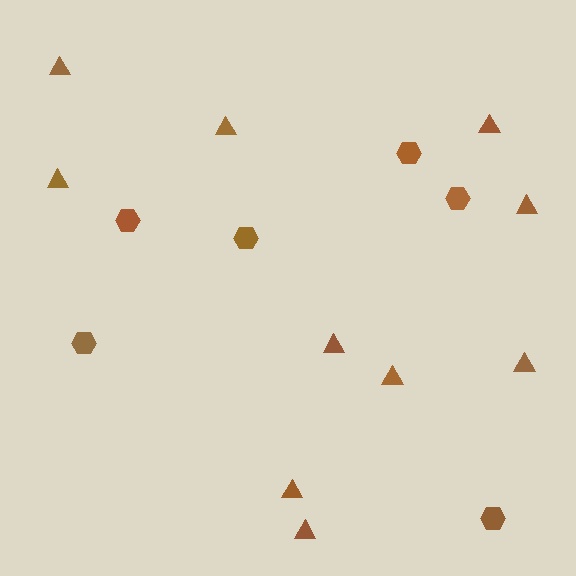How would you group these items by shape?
There are 2 groups: one group of triangles (10) and one group of hexagons (6).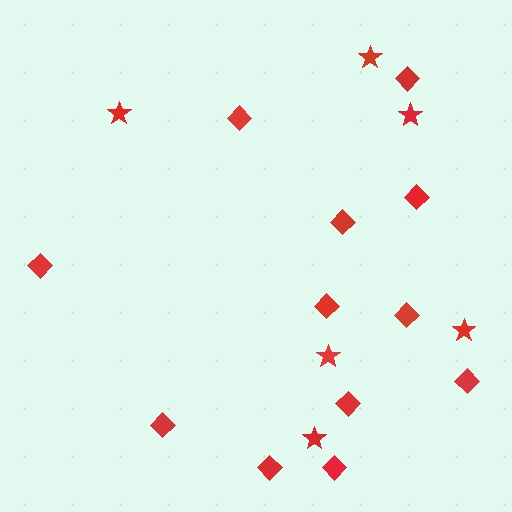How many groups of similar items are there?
There are 2 groups: one group of stars (6) and one group of diamonds (12).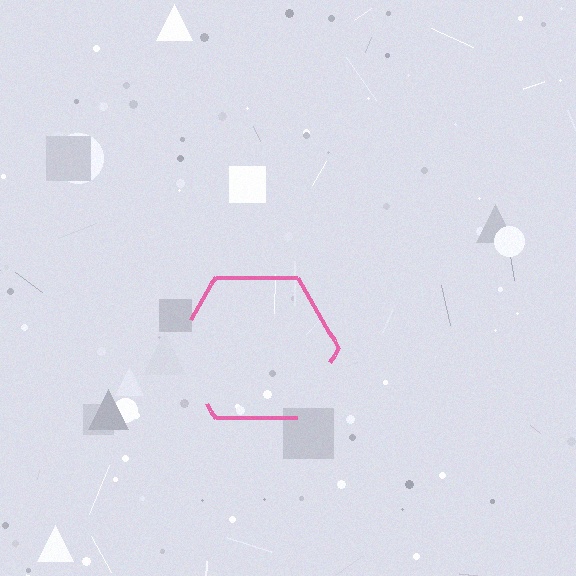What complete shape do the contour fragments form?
The contour fragments form a hexagon.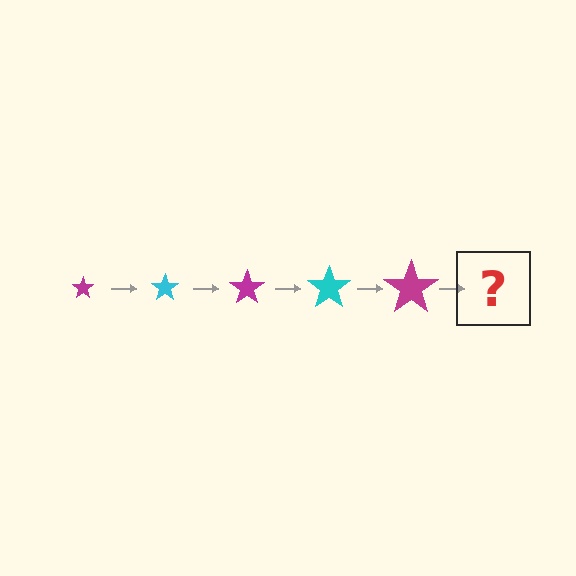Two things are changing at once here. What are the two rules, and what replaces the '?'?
The two rules are that the star grows larger each step and the color cycles through magenta and cyan. The '?' should be a cyan star, larger than the previous one.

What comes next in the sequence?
The next element should be a cyan star, larger than the previous one.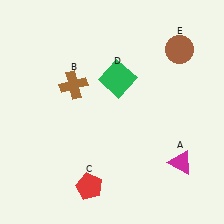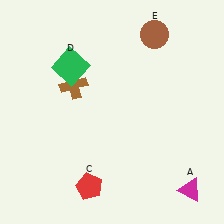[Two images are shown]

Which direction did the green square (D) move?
The green square (D) moved left.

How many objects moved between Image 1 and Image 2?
3 objects moved between the two images.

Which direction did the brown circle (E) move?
The brown circle (E) moved left.